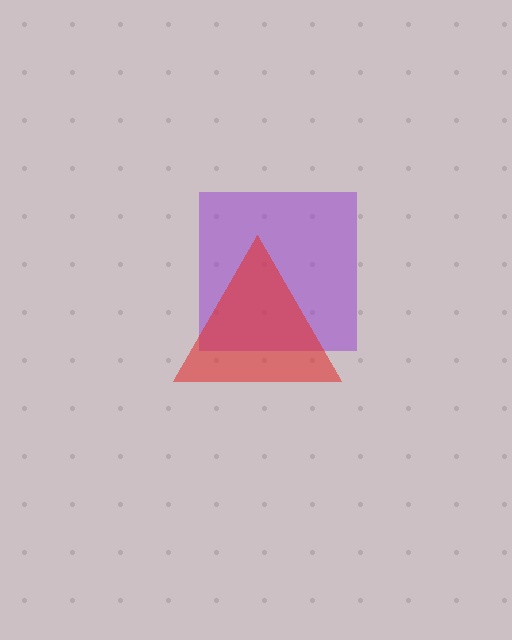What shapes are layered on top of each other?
The layered shapes are: a purple square, a red triangle.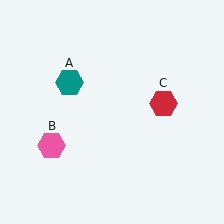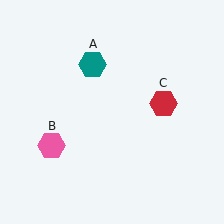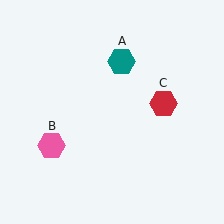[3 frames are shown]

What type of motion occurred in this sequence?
The teal hexagon (object A) rotated clockwise around the center of the scene.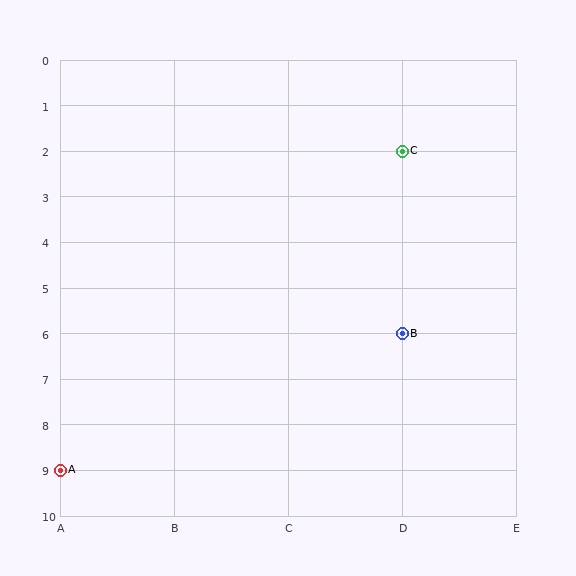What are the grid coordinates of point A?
Point A is at grid coordinates (A, 9).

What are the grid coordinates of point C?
Point C is at grid coordinates (D, 2).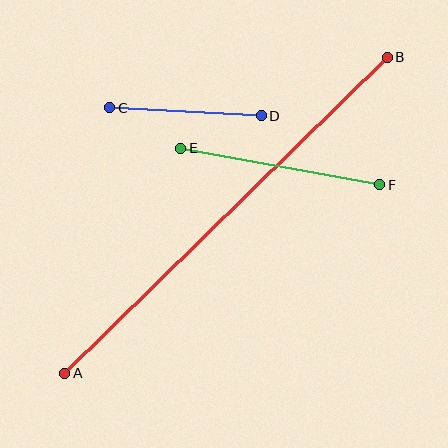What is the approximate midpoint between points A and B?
The midpoint is at approximately (226, 215) pixels.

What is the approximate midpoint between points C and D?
The midpoint is at approximately (185, 112) pixels.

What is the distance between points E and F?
The distance is approximately 203 pixels.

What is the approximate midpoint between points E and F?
The midpoint is at approximately (280, 166) pixels.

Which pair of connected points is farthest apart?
Points A and B are farthest apart.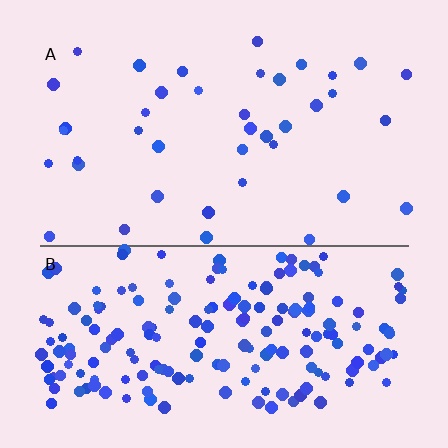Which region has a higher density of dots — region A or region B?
B (the bottom).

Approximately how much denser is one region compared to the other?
Approximately 4.8× — region B over region A.